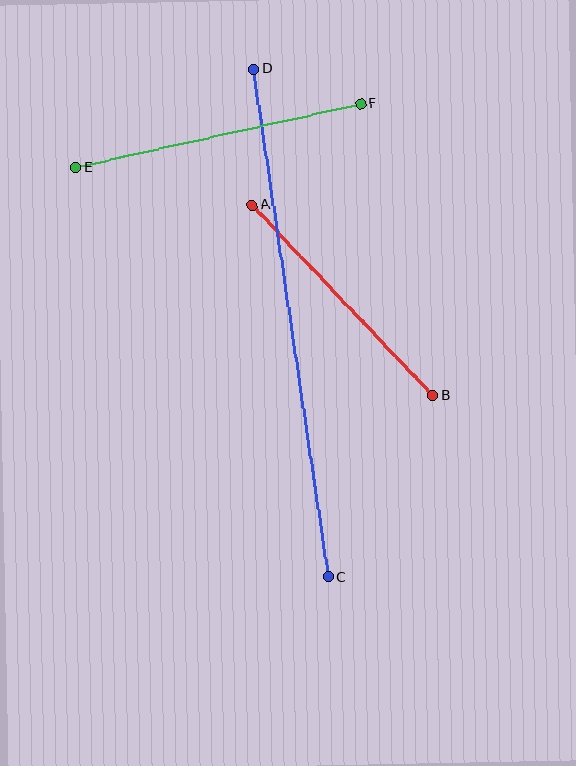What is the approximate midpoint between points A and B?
The midpoint is at approximately (343, 300) pixels.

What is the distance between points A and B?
The distance is approximately 263 pixels.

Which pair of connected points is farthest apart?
Points C and D are farthest apart.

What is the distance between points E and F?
The distance is approximately 293 pixels.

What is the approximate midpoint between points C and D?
The midpoint is at approximately (291, 323) pixels.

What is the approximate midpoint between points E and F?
The midpoint is at approximately (218, 136) pixels.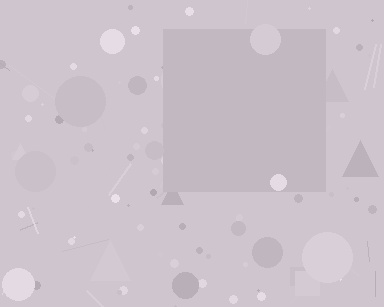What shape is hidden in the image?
A square is hidden in the image.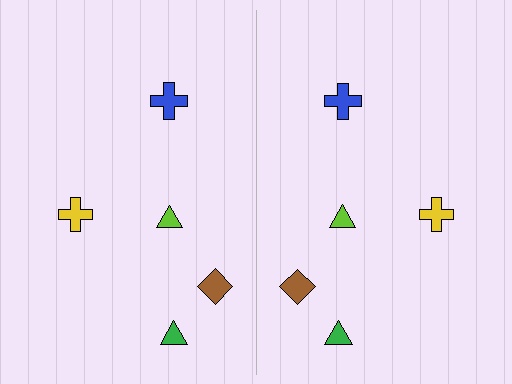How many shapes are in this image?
There are 10 shapes in this image.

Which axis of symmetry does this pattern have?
The pattern has a vertical axis of symmetry running through the center of the image.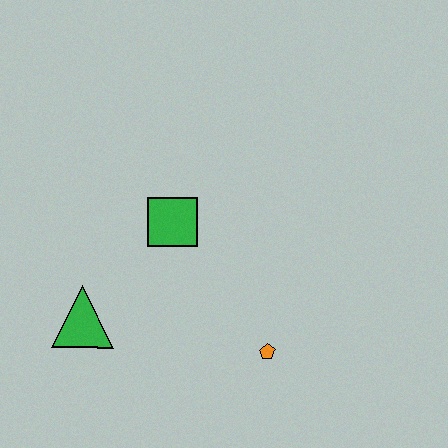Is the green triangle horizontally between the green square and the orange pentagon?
No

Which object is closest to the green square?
The green triangle is closest to the green square.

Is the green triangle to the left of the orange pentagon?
Yes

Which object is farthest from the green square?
The orange pentagon is farthest from the green square.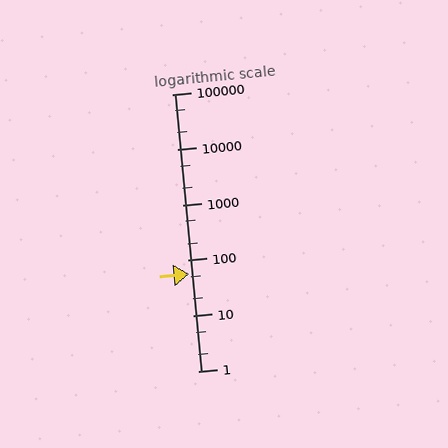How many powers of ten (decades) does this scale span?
The scale spans 5 decades, from 1 to 100000.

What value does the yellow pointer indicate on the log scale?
The pointer indicates approximately 56.